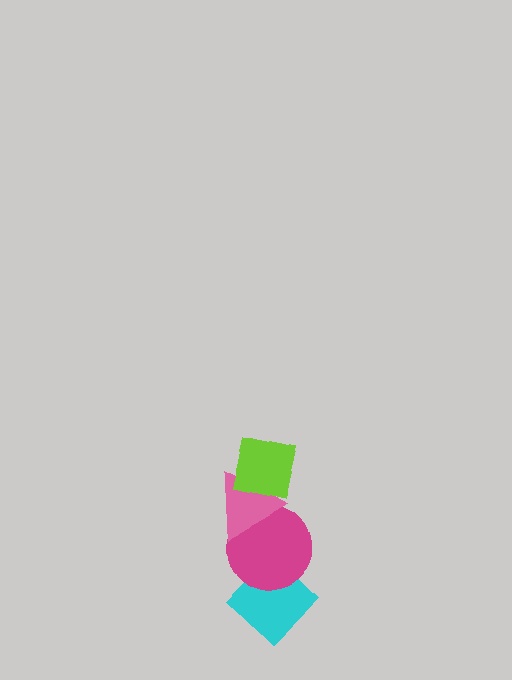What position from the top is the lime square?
The lime square is 1st from the top.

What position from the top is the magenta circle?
The magenta circle is 3rd from the top.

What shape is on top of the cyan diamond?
The magenta circle is on top of the cyan diamond.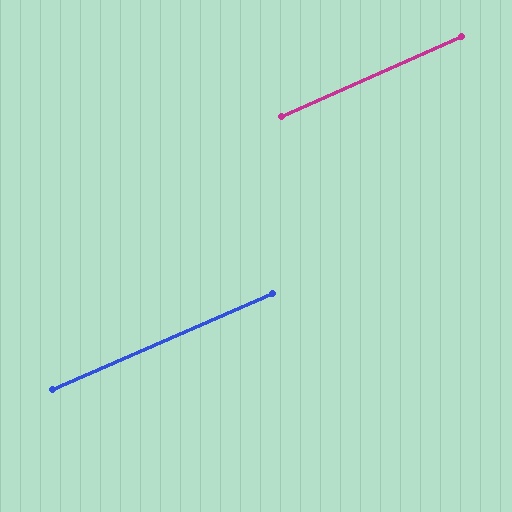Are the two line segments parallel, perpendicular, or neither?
Parallel — their directions differ by only 0.4°.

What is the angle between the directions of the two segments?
Approximately 0 degrees.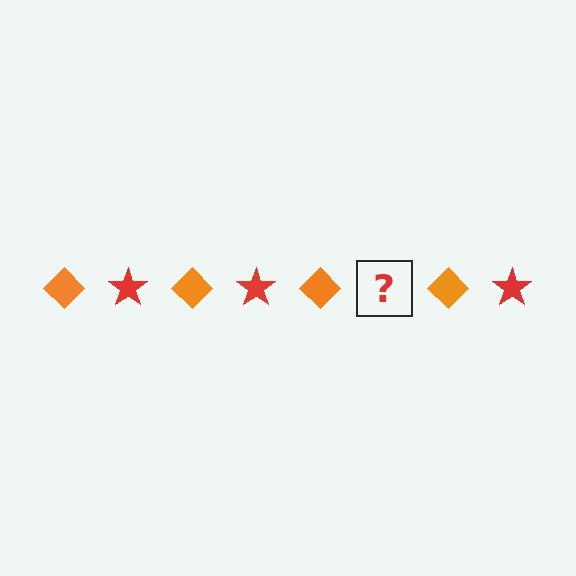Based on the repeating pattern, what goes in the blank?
The blank should be a red star.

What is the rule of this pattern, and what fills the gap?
The rule is that the pattern alternates between orange diamond and red star. The gap should be filled with a red star.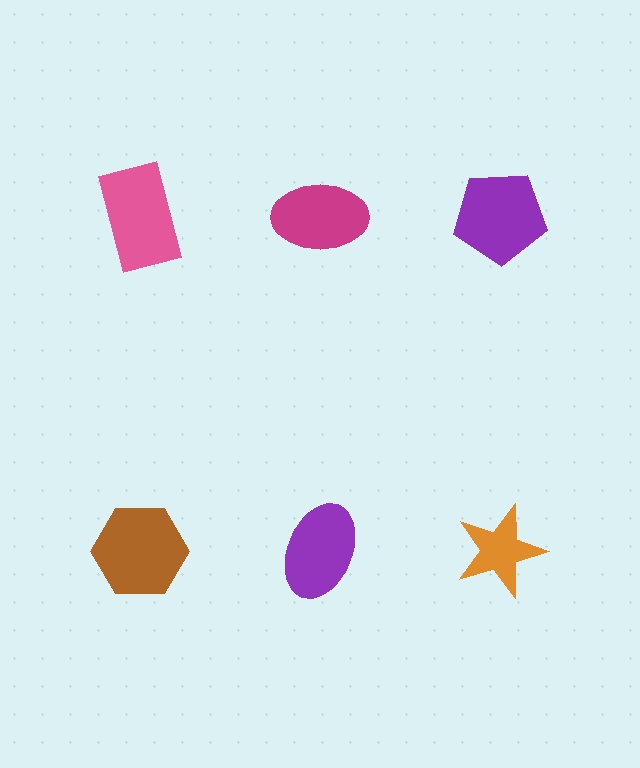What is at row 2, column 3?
An orange star.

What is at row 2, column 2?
A purple ellipse.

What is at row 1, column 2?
A magenta ellipse.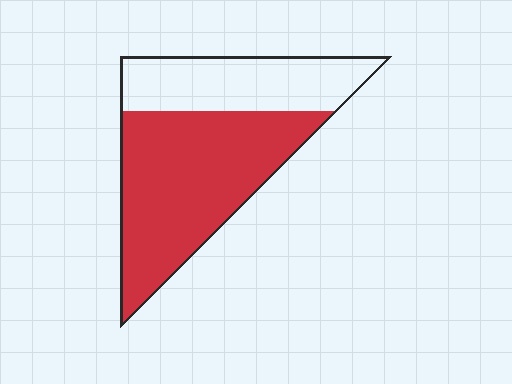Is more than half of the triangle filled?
Yes.